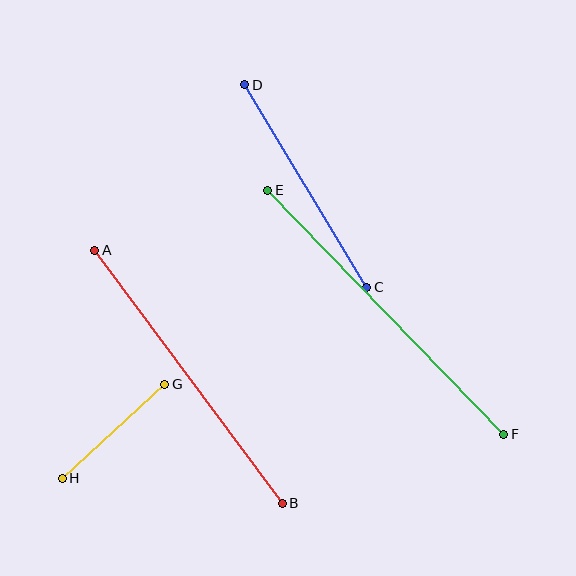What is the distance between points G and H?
The distance is approximately 139 pixels.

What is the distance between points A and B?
The distance is approximately 315 pixels.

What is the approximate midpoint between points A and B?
The midpoint is at approximately (189, 377) pixels.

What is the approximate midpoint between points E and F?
The midpoint is at approximately (386, 312) pixels.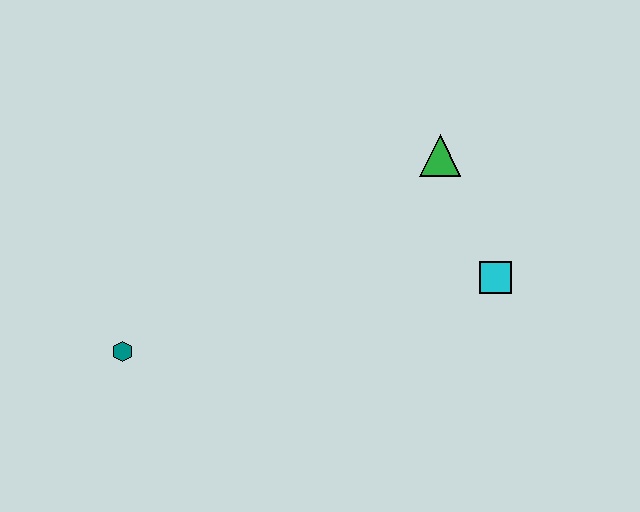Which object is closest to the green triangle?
The cyan square is closest to the green triangle.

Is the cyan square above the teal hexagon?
Yes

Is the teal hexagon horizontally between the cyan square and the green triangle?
No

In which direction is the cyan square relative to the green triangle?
The cyan square is below the green triangle.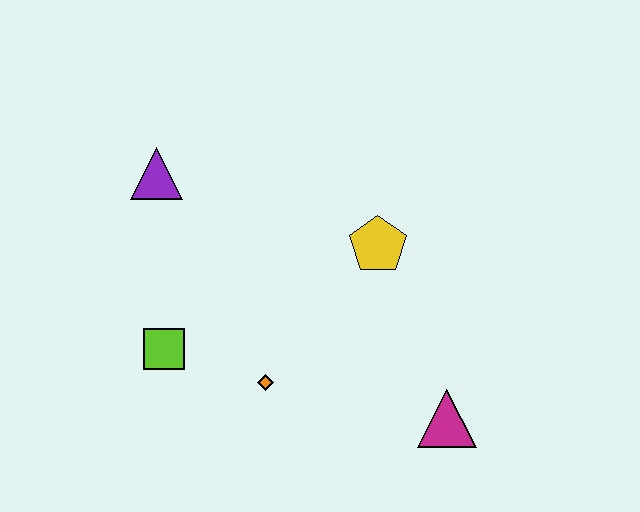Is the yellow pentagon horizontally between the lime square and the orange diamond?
No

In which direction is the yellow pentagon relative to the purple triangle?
The yellow pentagon is to the right of the purple triangle.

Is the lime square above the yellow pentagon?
No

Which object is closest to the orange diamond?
The lime square is closest to the orange diamond.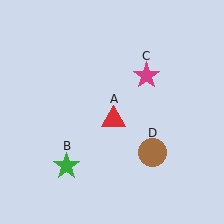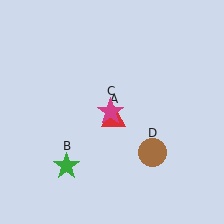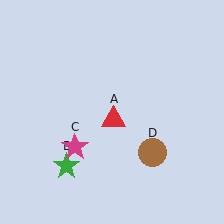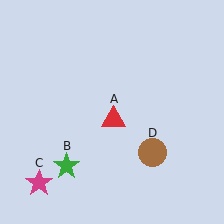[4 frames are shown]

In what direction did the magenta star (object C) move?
The magenta star (object C) moved down and to the left.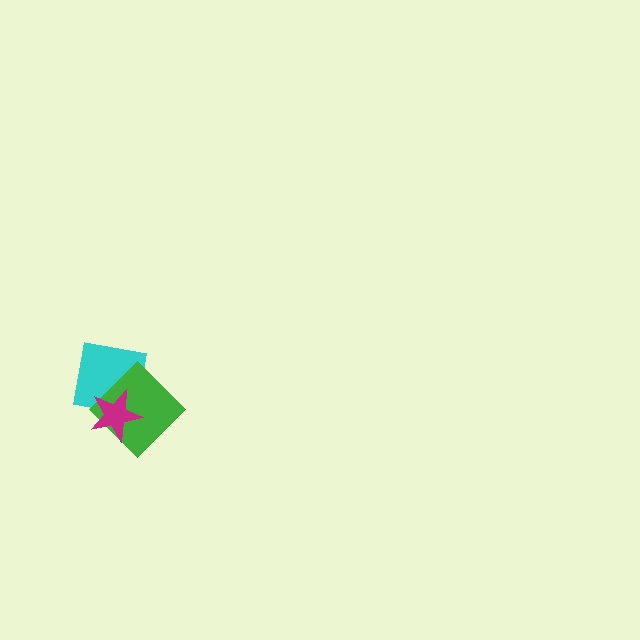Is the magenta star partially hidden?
No, no other shape covers it.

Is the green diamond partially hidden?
Yes, it is partially covered by another shape.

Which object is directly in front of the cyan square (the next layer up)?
The green diamond is directly in front of the cyan square.